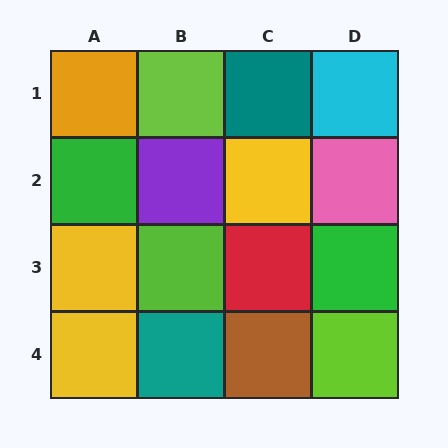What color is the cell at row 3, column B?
Lime.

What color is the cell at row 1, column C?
Teal.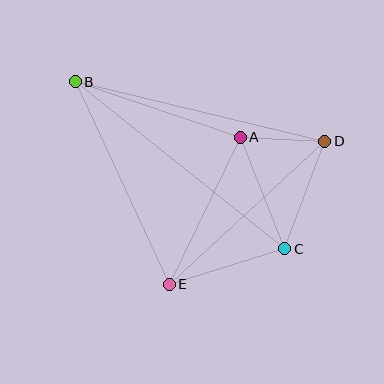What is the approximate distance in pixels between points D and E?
The distance between D and E is approximately 211 pixels.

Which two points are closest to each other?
Points A and D are closest to each other.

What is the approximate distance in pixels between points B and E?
The distance between B and E is approximately 223 pixels.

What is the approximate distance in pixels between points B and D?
The distance between B and D is approximately 257 pixels.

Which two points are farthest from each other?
Points B and C are farthest from each other.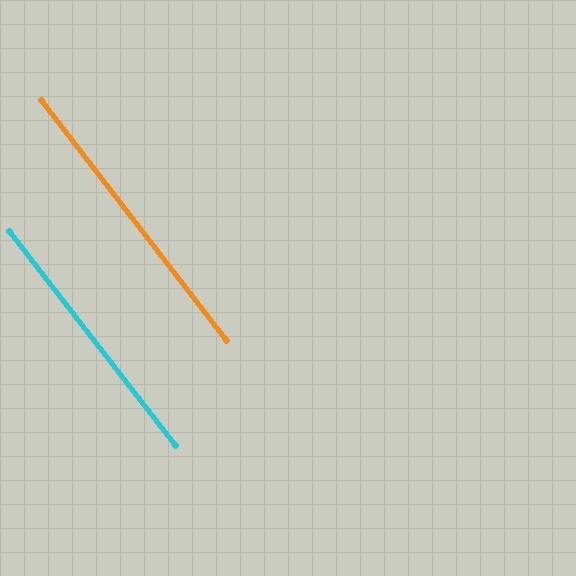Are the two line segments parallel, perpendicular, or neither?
Parallel — their directions differ by only 0.0°.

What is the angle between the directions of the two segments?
Approximately 0 degrees.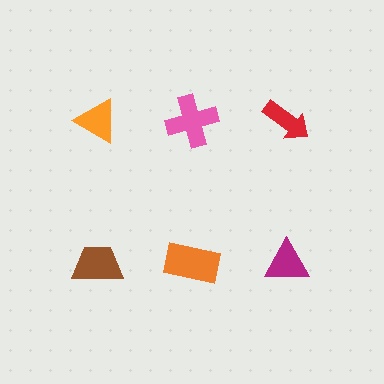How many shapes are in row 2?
3 shapes.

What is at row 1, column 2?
A pink cross.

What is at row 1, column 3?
A red arrow.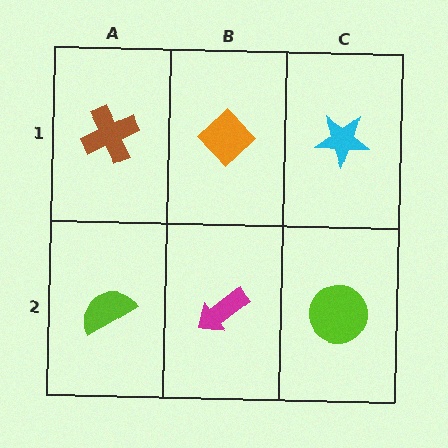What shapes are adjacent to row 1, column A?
A lime semicircle (row 2, column A), an orange diamond (row 1, column B).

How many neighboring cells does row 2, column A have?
2.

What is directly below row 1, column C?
A lime circle.